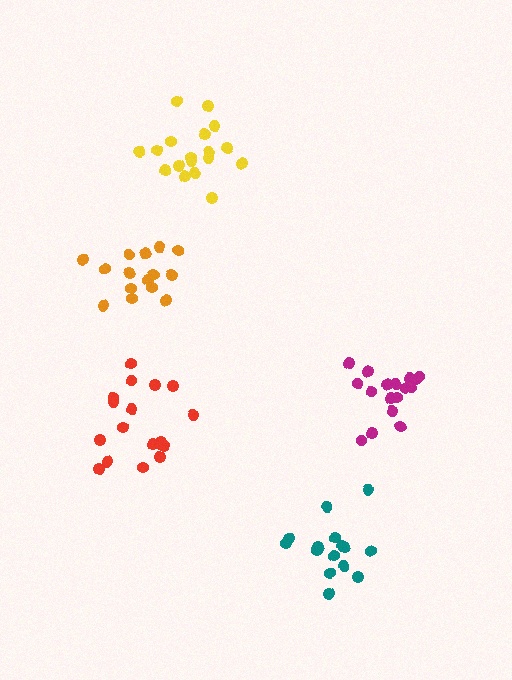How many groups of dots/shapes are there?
There are 5 groups.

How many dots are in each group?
Group 1: 18 dots, Group 2: 15 dots, Group 3: 15 dots, Group 4: 18 dots, Group 5: 18 dots (84 total).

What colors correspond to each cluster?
The clusters are colored: red, teal, orange, magenta, yellow.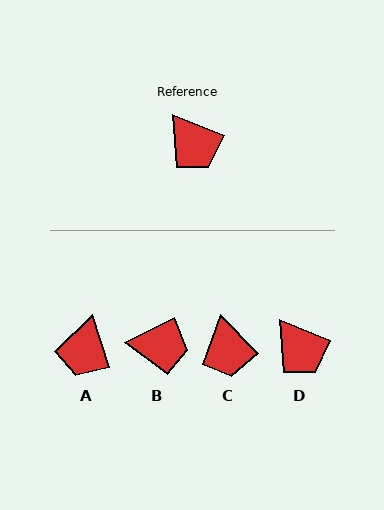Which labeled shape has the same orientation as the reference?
D.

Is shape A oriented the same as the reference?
No, it is off by about 50 degrees.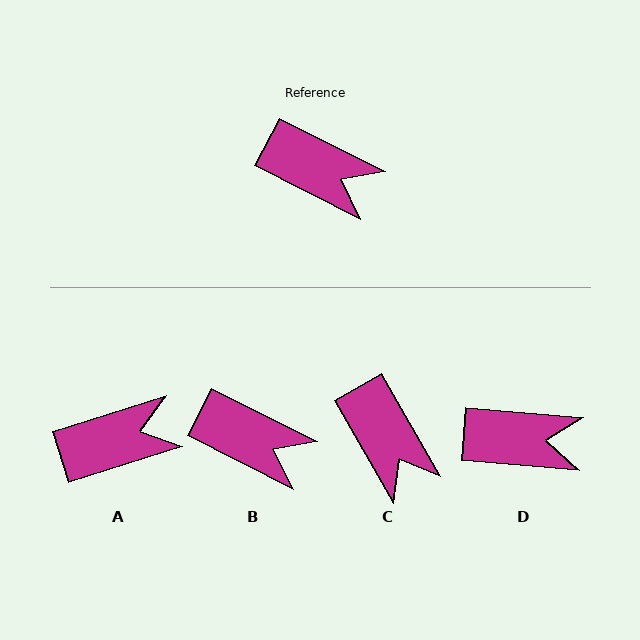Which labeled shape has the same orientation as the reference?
B.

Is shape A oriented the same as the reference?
No, it is off by about 45 degrees.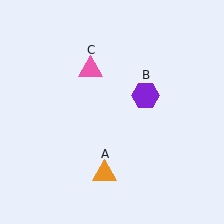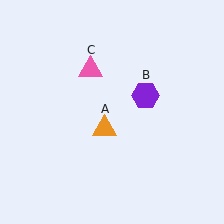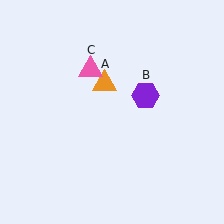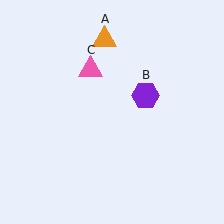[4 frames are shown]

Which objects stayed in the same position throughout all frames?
Purple hexagon (object B) and pink triangle (object C) remained stationary.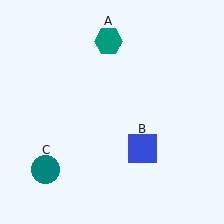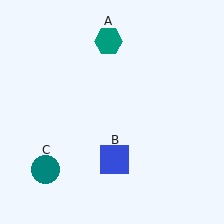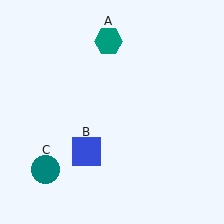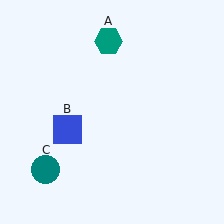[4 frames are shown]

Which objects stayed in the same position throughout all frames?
Teal hexagon (object A) and teal circle (object C) remained stationary.